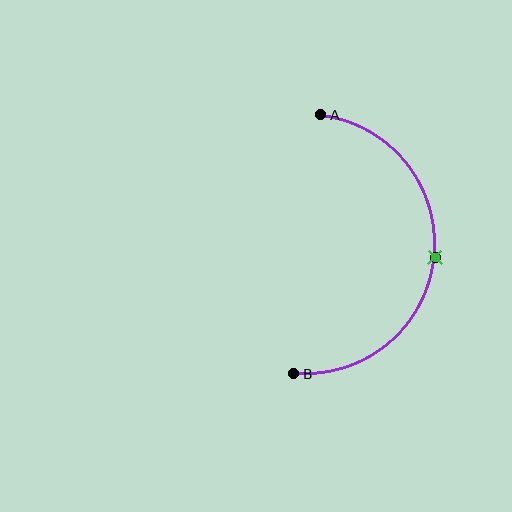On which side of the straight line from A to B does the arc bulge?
The arc bulges to the right of the straight line connecting A and B.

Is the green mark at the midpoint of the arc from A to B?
Yes. The green mark lies on the arc at equal arc-length from both A and B — it is the arc midpoint.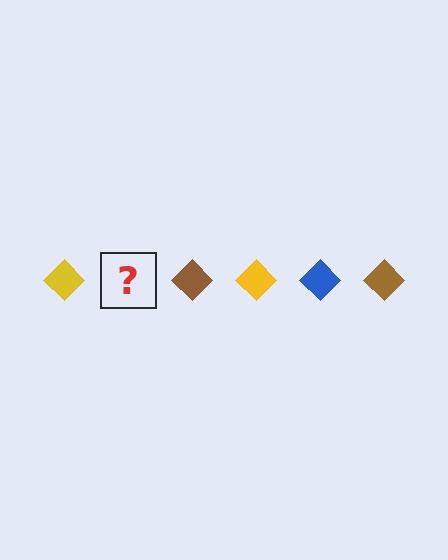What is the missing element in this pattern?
The missing element is a blue diamond.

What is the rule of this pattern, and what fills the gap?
The rule is that the pattern cycles through yellow, blue, brown diamonds. The gap should be filled with a blue diamond.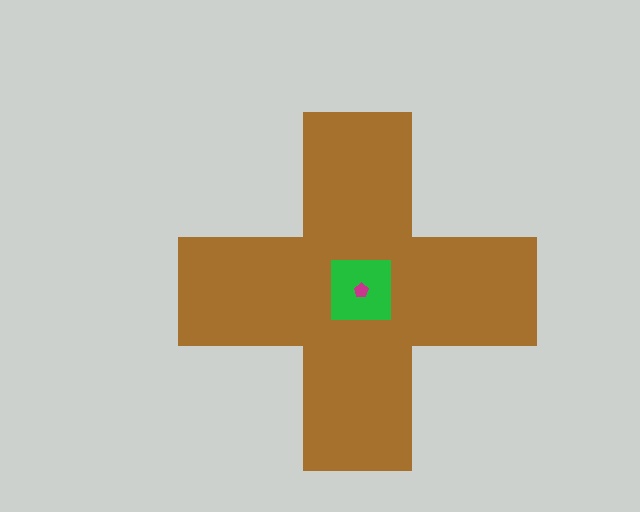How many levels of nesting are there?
3.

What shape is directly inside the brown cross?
The green square.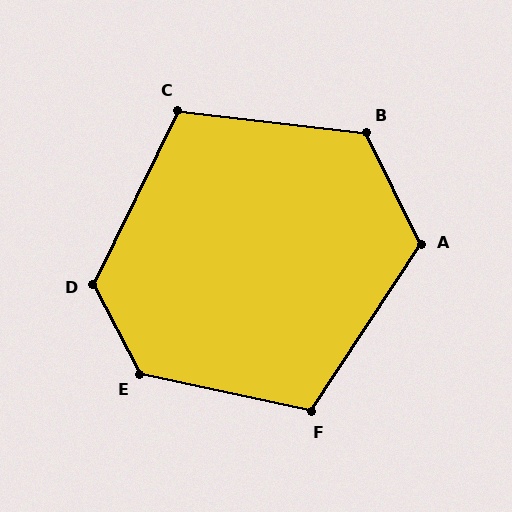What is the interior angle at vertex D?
Approximately 126 degrees (obtuse).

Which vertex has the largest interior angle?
E, at approximately 130 degrees.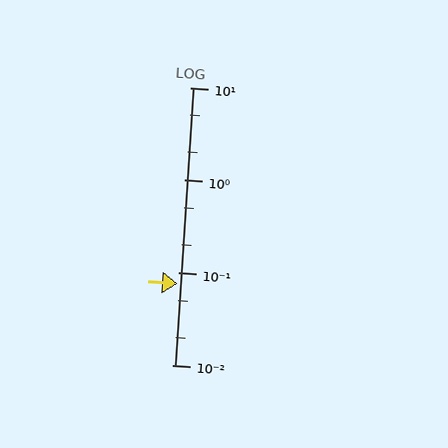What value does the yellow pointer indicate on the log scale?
The pointer indicates approximately 0.076.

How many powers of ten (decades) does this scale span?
The scale spans 3 decades, from 0.01 to 10.